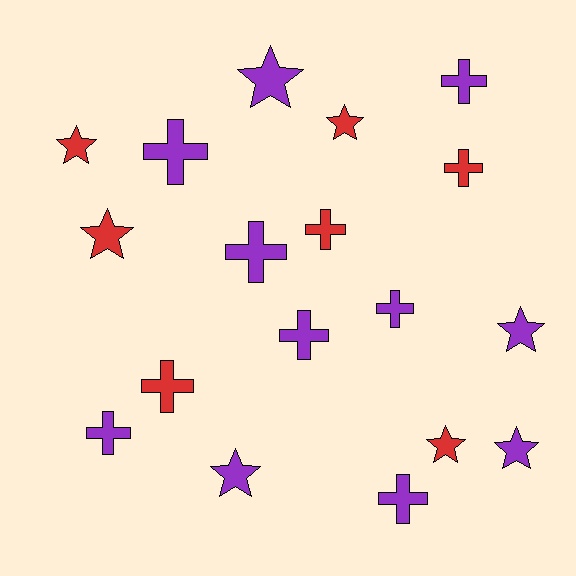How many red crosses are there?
There are 3 red crosses.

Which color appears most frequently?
Purple, with 11 objects.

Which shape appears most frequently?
Cross, with 10 objects.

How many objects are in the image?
There are 18 objects.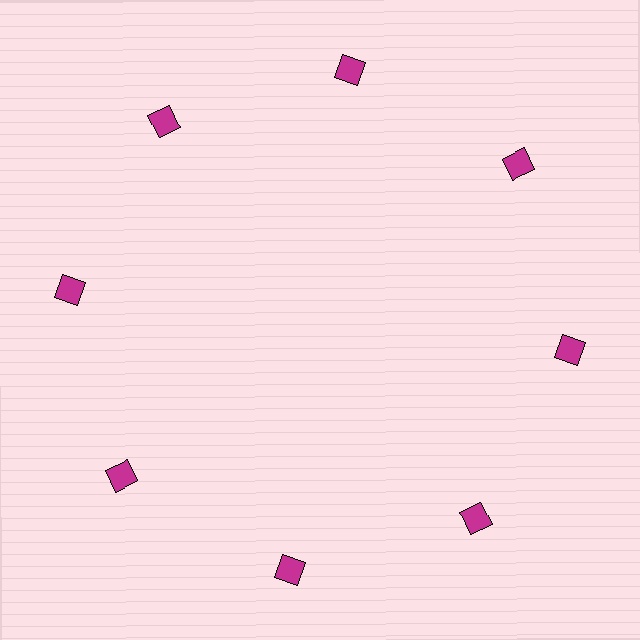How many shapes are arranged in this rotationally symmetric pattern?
There are 8 shapes, arranged in 8 groups of 1.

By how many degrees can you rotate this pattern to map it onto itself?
The pattern maps onto itself every 45 degrees of rotation.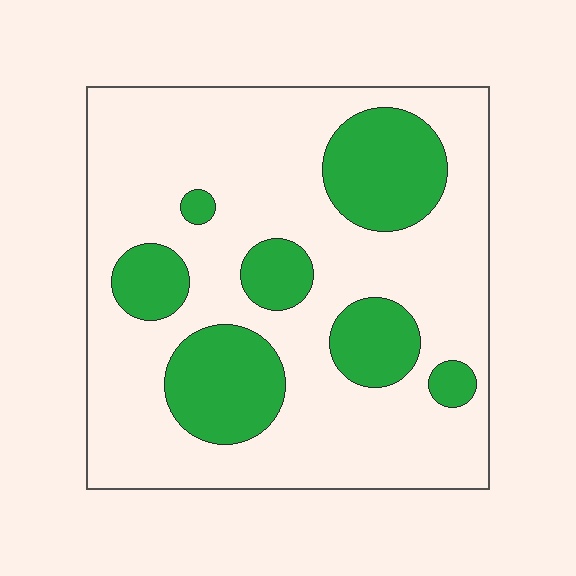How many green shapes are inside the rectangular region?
7.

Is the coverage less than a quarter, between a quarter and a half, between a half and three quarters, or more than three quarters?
Between a quarter and a half.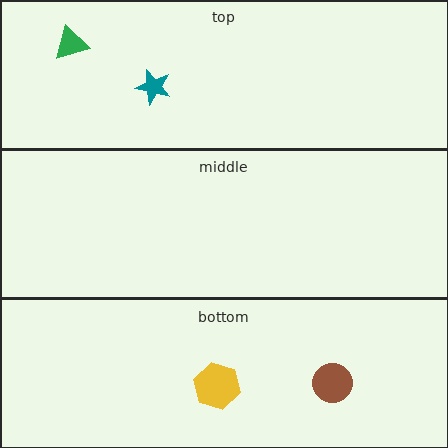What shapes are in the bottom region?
The yellow hexagon, the brown circle.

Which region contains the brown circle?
The bottom region.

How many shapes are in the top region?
2.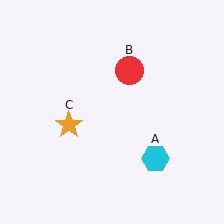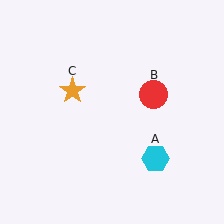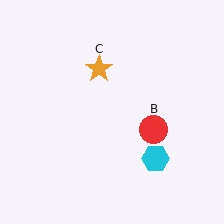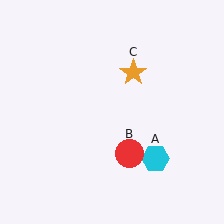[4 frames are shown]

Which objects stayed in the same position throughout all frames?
Cyan hexagon (object A) remained stationary.